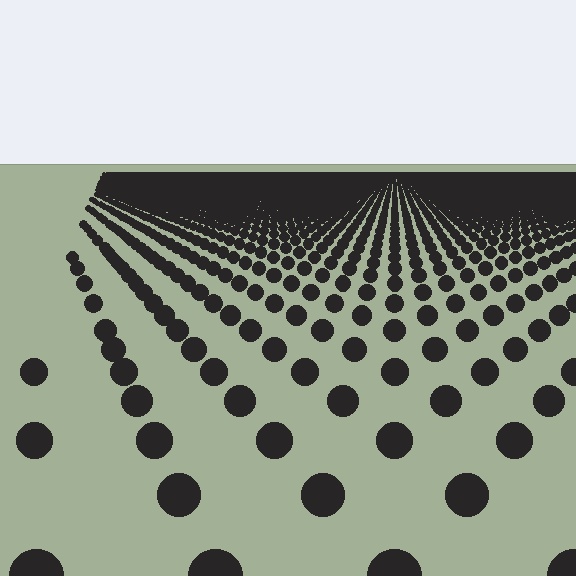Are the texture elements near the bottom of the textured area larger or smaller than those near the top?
Larger. Near the bottom, elements are closer to the viewer and appear at a bigger on-screen size.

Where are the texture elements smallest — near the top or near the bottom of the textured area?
Near the top.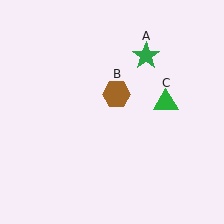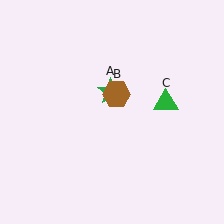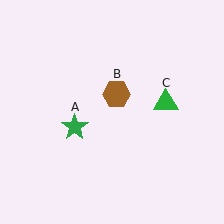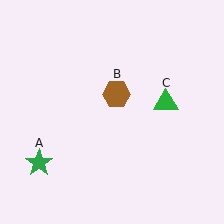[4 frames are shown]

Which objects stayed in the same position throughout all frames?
Brown hexagon (object B) and green triangle (object C) remained stationary.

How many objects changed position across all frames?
1 object changed position: green star (object A).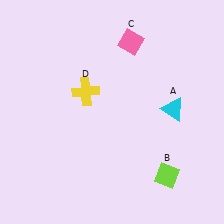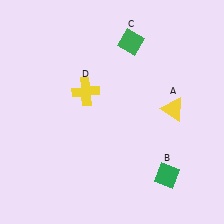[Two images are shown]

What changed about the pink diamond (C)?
In Image 1, C is pink. In Image 2, it changed to green.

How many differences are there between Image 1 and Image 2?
There are 3 differences between the two images.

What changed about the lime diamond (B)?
In Image 1, B is lime. In Image 2, it changed to green.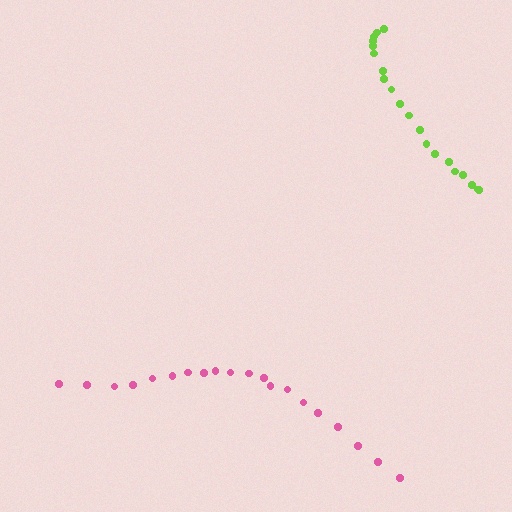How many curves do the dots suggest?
There are 2 distinct paths.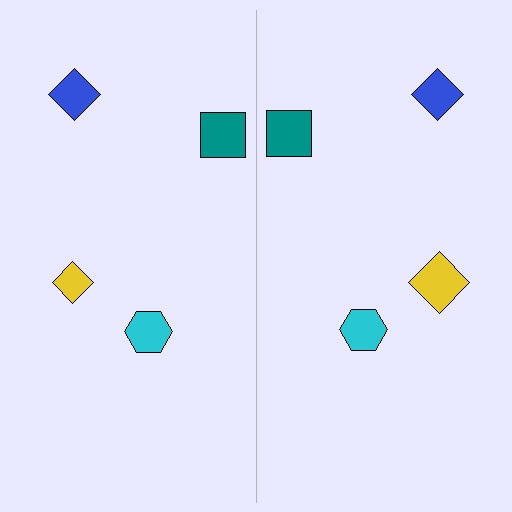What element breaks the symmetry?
The yellow diamond on the right side has a different size than its mirror counterpart.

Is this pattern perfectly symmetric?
No, the pattern is not perfectly symmetric. The yellow diamond on the right side has a different size than its mirror counterpart.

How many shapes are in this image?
There are 8 shapes in this image.